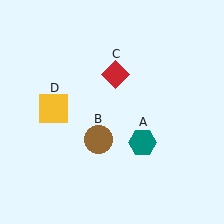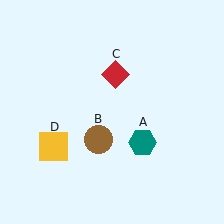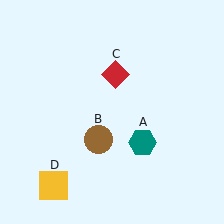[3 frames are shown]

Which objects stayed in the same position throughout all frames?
Teal hexagon (object A) and brown circle (object B) and red diamond (object C) remained stationary.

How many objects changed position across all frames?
1 object changed position: yellow square (object D).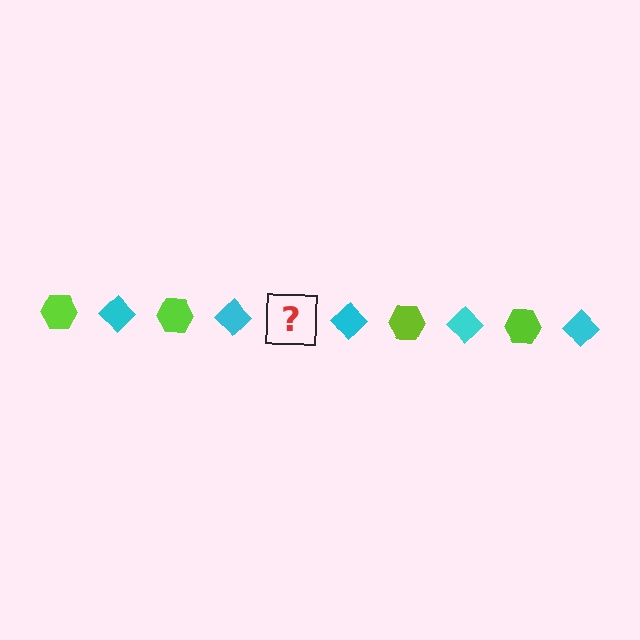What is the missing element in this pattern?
The missing element is a lime hexagon.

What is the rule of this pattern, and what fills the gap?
The rule is that the pattern alternates between lime hexagon and cyan diamond. The gap should be filled with a lime hexagon.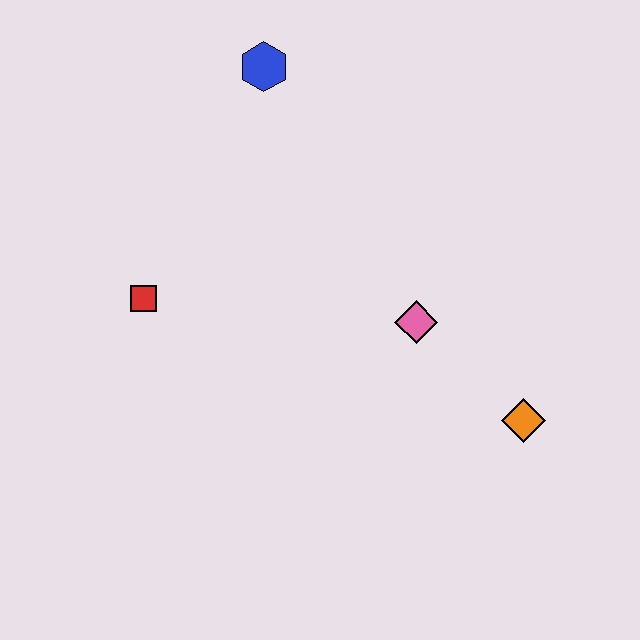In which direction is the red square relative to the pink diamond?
The red square is to the left of the pink diamond.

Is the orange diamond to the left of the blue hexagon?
No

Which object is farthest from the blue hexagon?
The orange diamond is farthest from the blue hexagon.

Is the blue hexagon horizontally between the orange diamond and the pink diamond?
No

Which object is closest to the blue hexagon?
The red square is closest to the blue hexagon.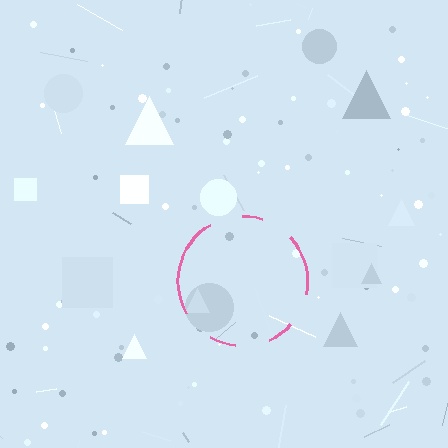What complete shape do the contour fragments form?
The contour fragments form a circle.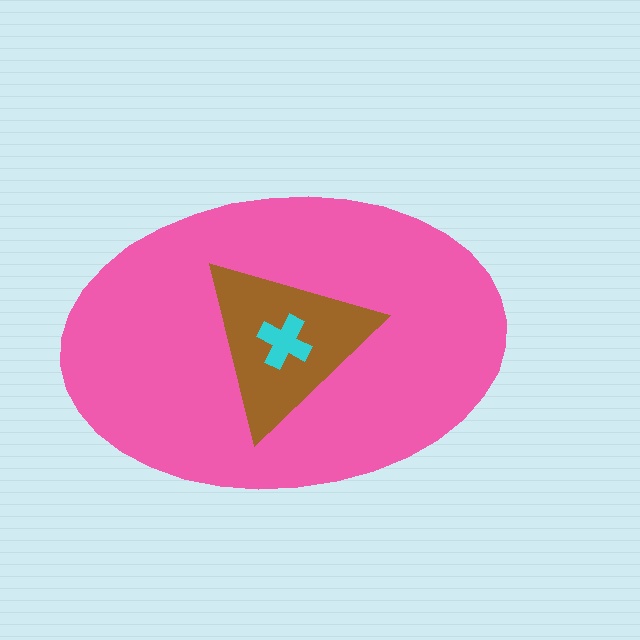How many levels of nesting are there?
3.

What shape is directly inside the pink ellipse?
The brown triangle.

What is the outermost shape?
The pink ellipse.